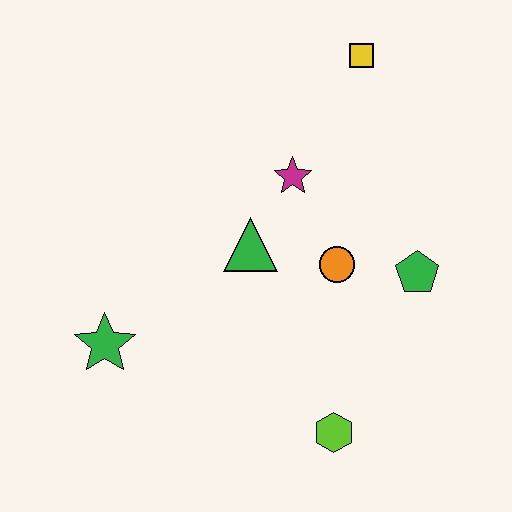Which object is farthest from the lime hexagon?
The yellow square is farthest from the lime hexagon.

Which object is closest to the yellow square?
The magenta star is closest to the yellow square.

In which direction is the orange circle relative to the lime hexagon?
The orange circle is above the lime hexagon.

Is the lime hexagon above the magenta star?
No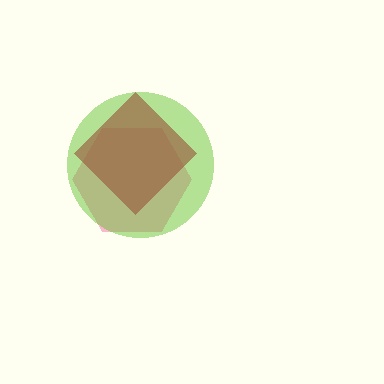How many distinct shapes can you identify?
There are 3 distinct shapes: a pink hexagon, a lime circle, a brown diamond.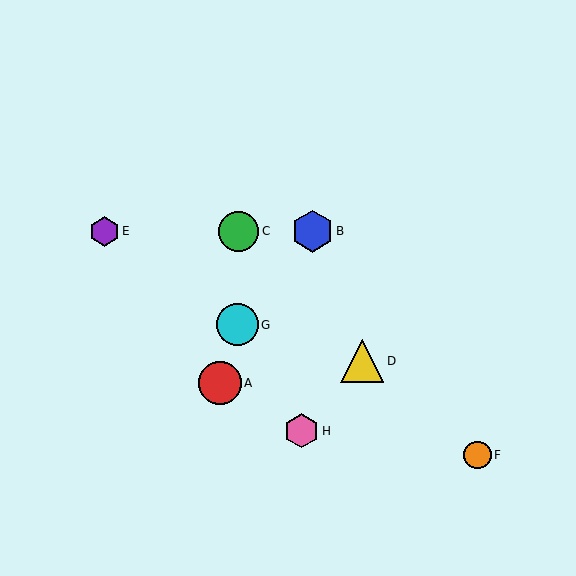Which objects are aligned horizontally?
Objects B, C, E are aligned horizontally.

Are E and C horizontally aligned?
Yes, both are at y≈231.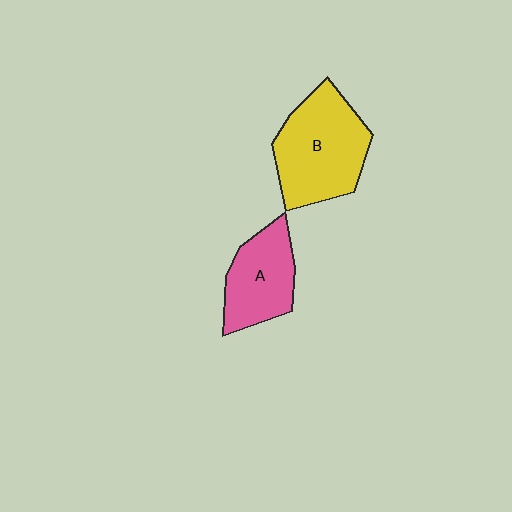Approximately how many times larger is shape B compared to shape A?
Approximately 1.4 times.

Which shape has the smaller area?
Shape A (pink).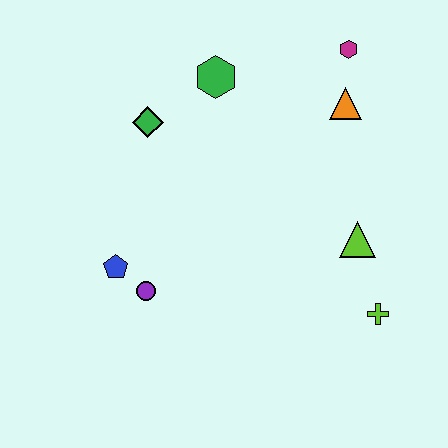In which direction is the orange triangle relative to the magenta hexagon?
The orange triangle is below the magenta hexagon.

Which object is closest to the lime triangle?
The lime cross is closest to the lime triangle.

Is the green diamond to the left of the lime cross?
Yes